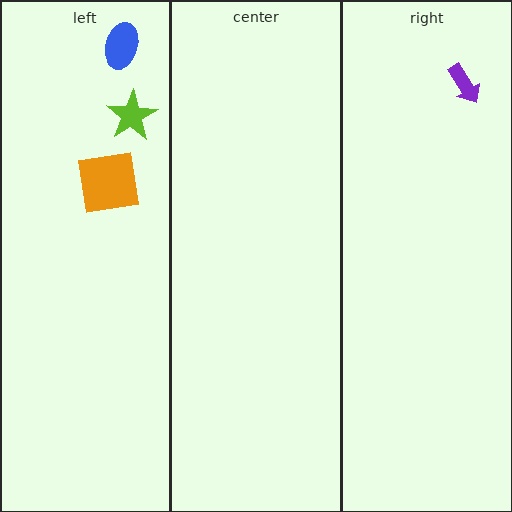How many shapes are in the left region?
3.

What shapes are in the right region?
The purple arrow.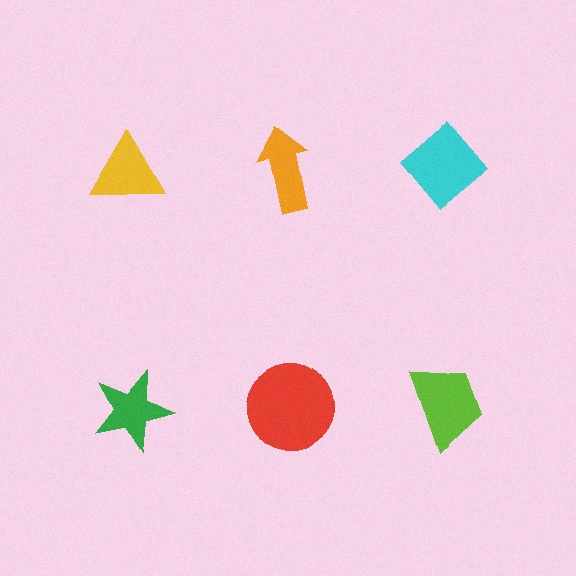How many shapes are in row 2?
3 shapes.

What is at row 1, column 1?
A yellow triangle.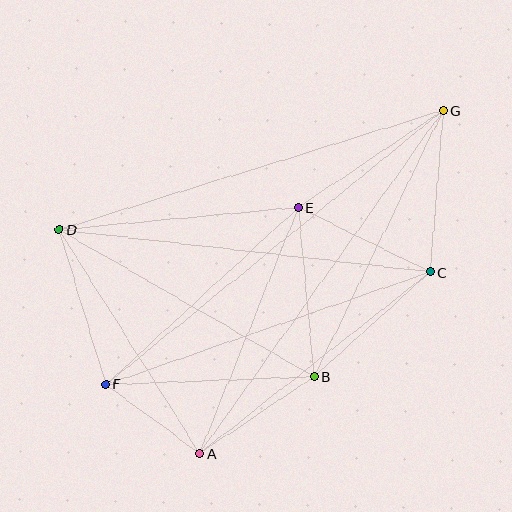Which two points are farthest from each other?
Points F and G are farthest from each other.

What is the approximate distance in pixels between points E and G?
The distance between E and G is approximately 174 pixels.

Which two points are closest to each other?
Points A and F are closest to each other.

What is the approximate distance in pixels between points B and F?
The distance between B and F is approximately 208 pixels.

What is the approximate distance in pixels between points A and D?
The distance between A and D is approximately 264 pixels.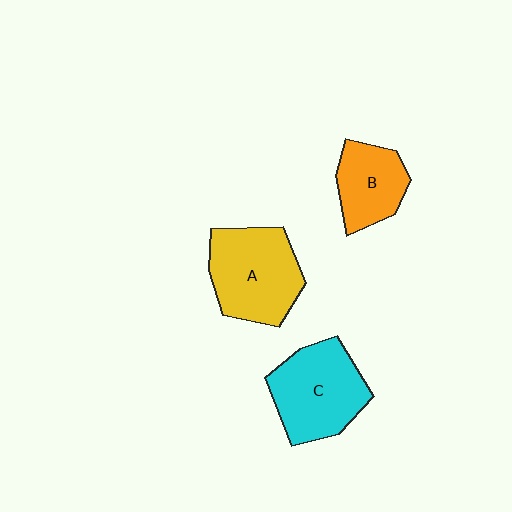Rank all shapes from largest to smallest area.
From largest to smallest: A (yellow), C (cyan), B (orange).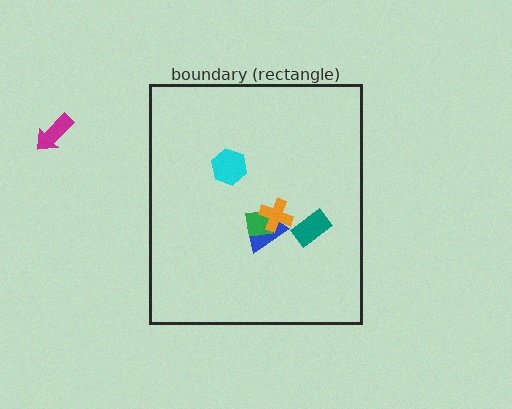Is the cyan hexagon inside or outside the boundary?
Inside.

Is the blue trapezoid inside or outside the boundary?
Inside.